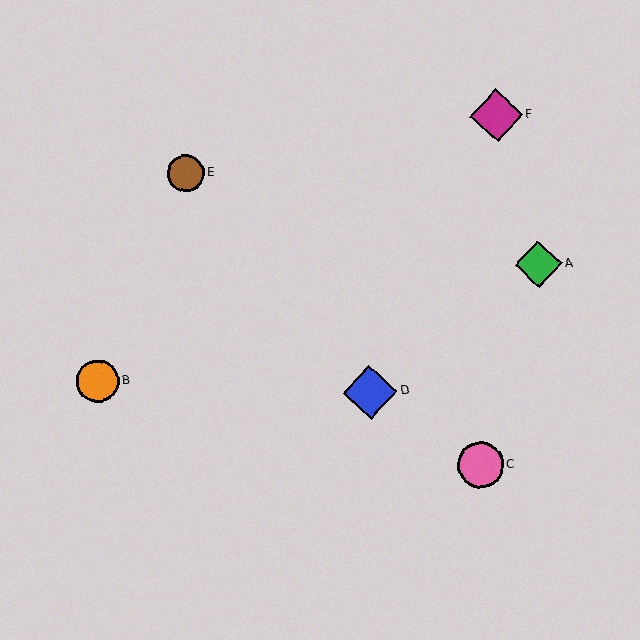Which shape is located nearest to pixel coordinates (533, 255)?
The green diamond (labeled A) at (538, 264) is nearest to that location.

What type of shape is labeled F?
Shape F is a magenta diamond.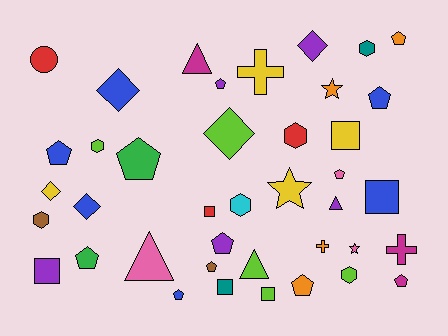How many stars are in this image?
There are 3 stars.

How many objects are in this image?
There are 40 objects.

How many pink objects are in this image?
There are 3 pink objects.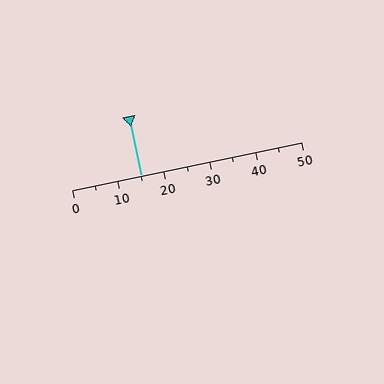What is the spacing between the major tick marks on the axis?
The major ticks are spaced 10 apart.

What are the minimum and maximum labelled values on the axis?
The axis runs from 0 to 50.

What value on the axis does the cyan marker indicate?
The marker indicates approximately 15.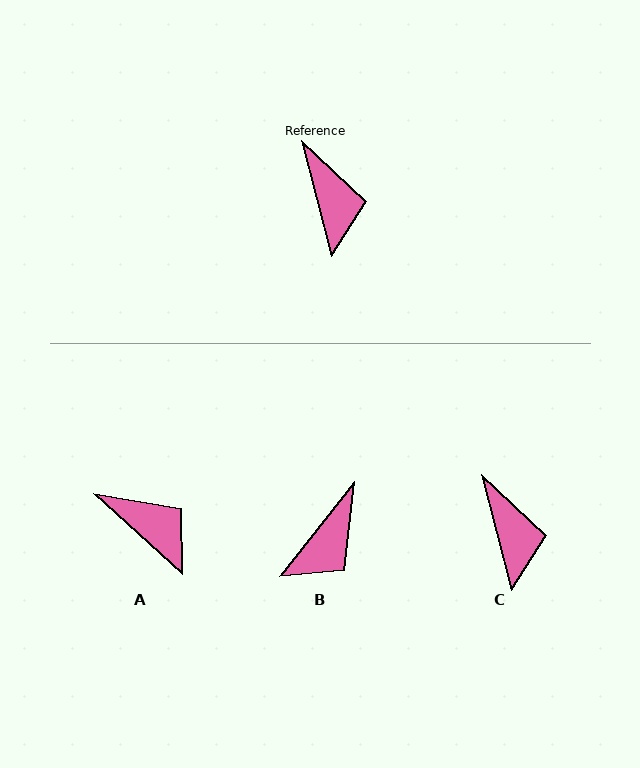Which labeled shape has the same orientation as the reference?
C.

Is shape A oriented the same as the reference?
No, it is off by about 34 degrees.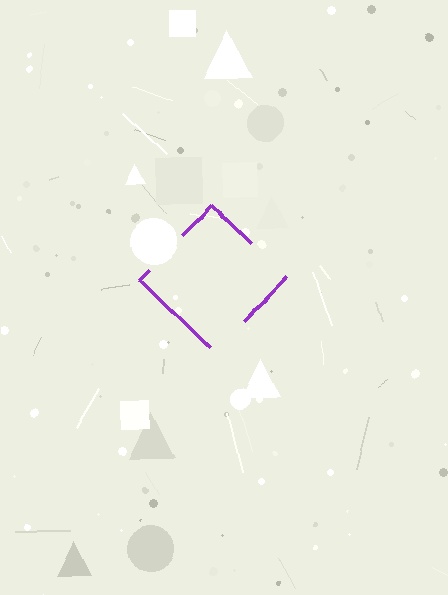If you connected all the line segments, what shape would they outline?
They would outline a diamond.